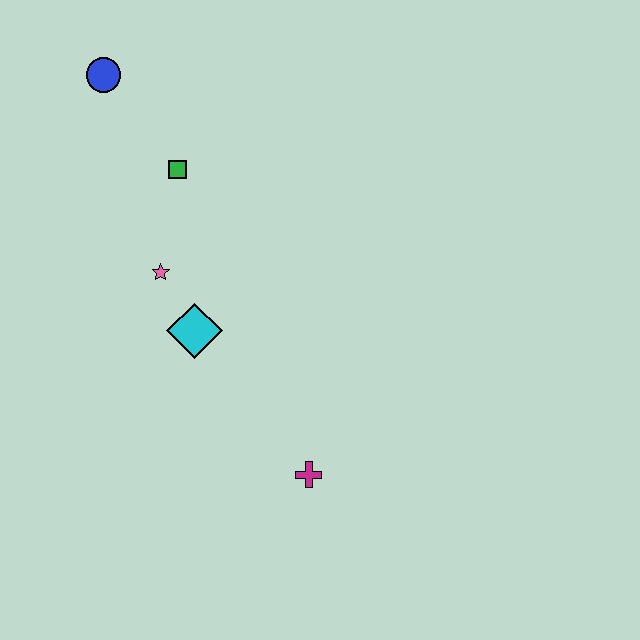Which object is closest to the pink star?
The cyan diamond is closest to the pink star.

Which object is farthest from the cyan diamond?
The blue circle is farthest from the cyan diamond.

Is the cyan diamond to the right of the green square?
Yes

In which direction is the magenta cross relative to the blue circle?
The magenta cross is below the blue circle.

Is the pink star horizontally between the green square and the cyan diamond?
No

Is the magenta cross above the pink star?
No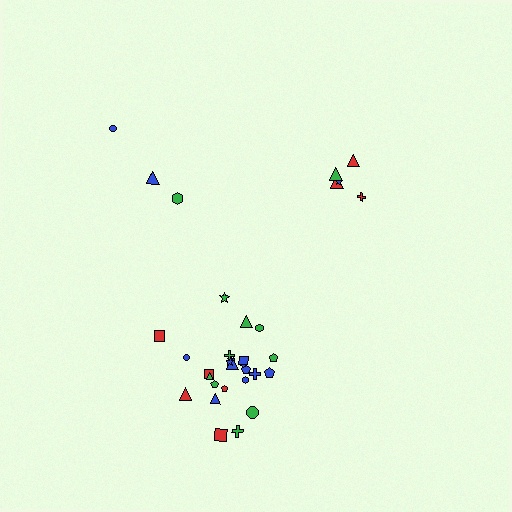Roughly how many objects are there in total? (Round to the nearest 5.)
Roughly 35 objects in total.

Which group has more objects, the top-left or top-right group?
The top-right group.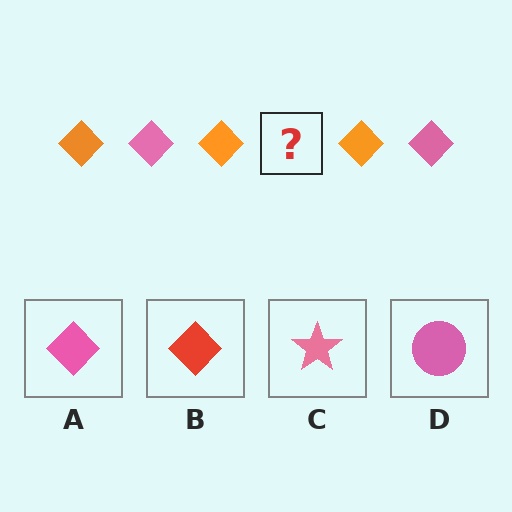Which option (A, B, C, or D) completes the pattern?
A.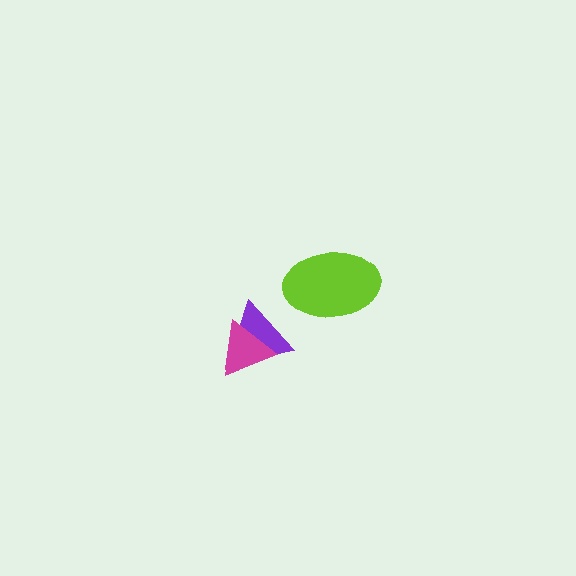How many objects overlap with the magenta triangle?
1 object overlaps with the magenta triangle.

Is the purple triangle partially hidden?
Yes, it is partially covered by another shape.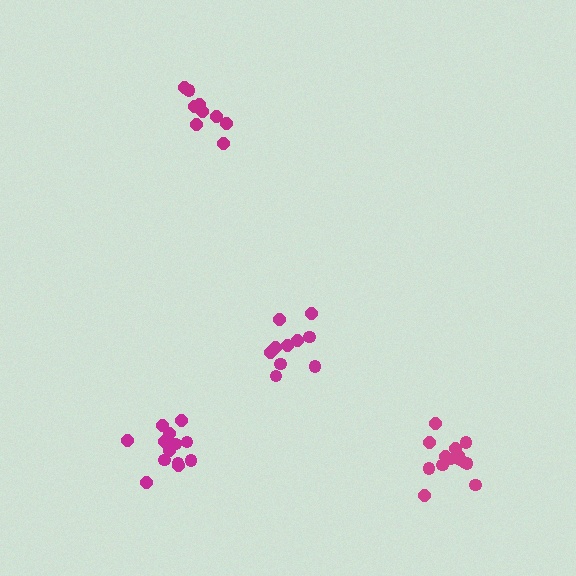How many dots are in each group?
Group 1: 14 dots, Group 2: 10 dots, Group 3: 9 dots, Group 4: 13 dots (46 total).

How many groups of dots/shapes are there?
There are 4 groups.